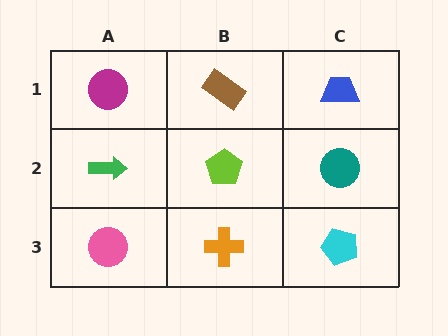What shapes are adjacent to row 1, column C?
A teal circle (row 2, column C), a brown rectangle (row 1, column B).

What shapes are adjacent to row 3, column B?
A lime pentagon (row 2, column B), a pink circle (row 3, column A), a cyan pentagon (row 3, column C).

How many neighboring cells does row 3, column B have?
3.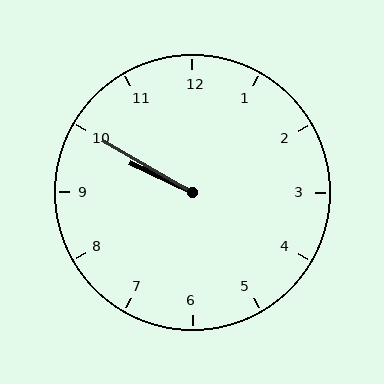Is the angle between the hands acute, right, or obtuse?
It is acute.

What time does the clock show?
9:50.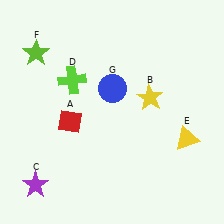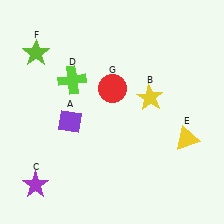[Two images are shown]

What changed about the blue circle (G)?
In Image 1, G is blue. In Image 2, it changed to red.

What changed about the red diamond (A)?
In Image 1, A is red. In Image 2, it changed to purple.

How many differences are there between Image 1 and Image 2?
There are 2 differences between the two images.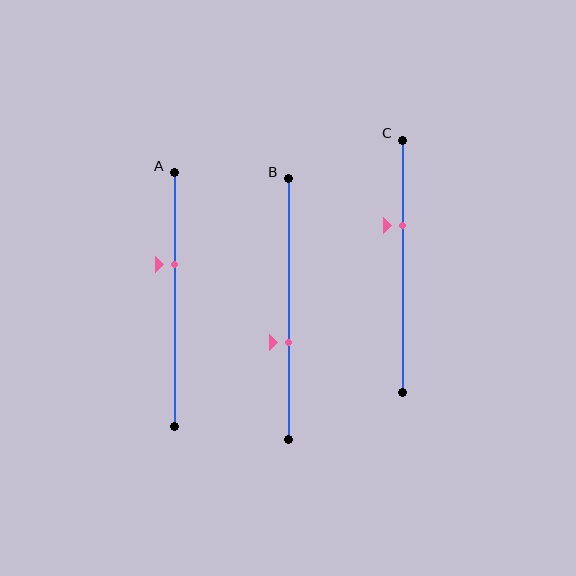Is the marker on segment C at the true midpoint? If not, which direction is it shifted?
No, the marker on segment C is shifted upward by about 16% of the segment length.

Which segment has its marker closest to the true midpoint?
Segment B has its marker closest to the true midpoint.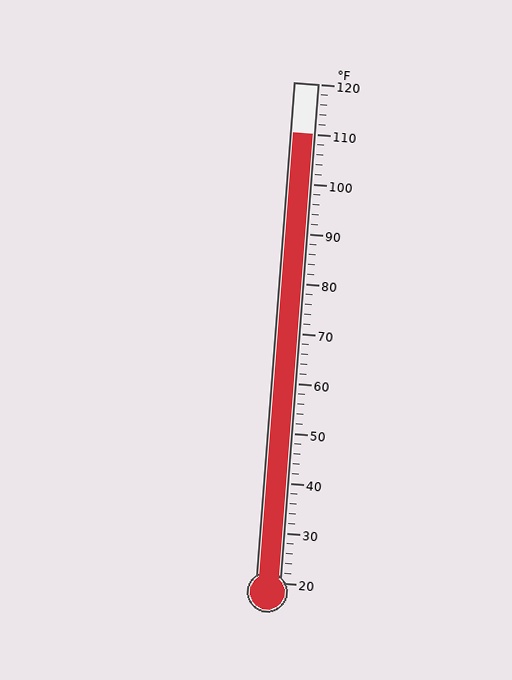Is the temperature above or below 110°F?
The temperature is at 110°F.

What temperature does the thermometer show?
The thermometer shows approximately 110°F.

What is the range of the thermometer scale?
The thermometer scale ranges from 20°F to 120°F.